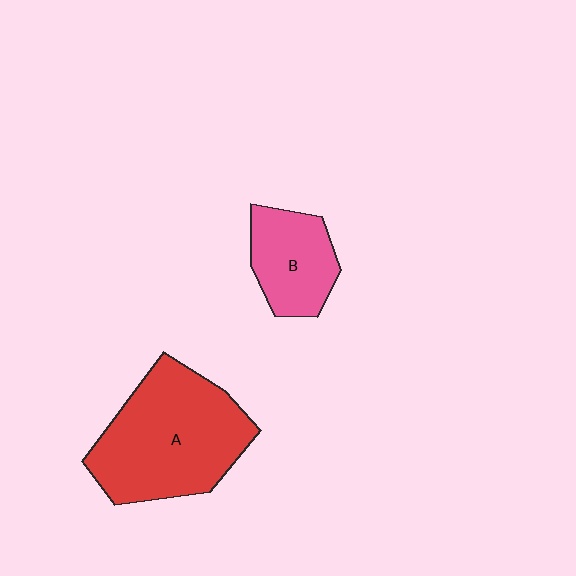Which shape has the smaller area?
Shape B (pink).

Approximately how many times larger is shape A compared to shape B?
Approximately 2.0 times.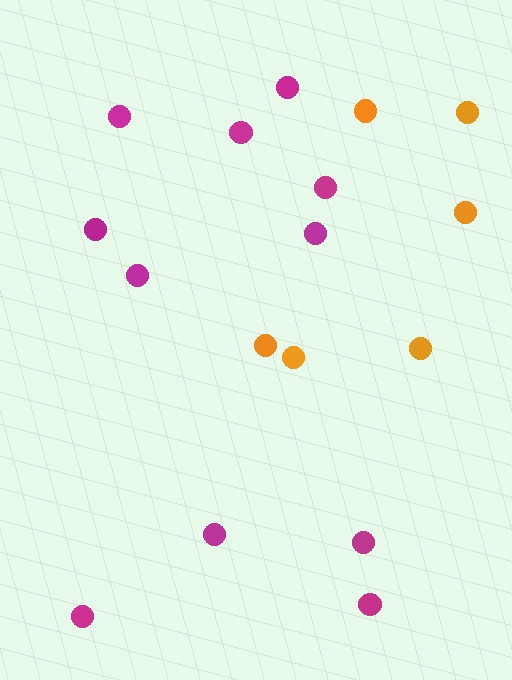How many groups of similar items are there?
There are 2 groups: one group of orange circles (6) and one group of magenta circles (11).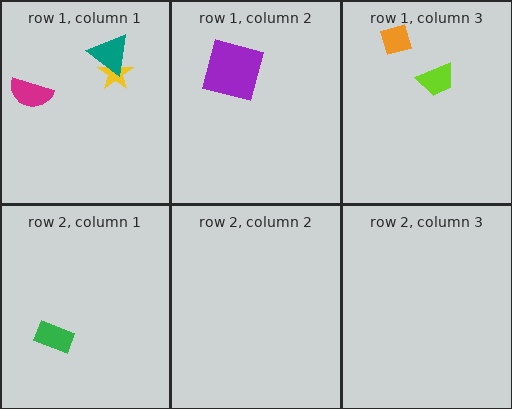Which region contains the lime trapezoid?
The row 1, column 3 region.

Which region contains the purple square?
The row 1, column 2 region.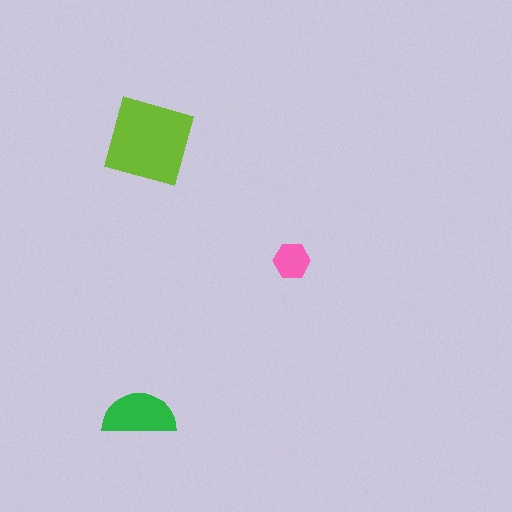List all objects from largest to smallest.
The lime square, the green semicircle, the pink hexagon.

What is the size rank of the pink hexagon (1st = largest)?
3rd.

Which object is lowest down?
The green semicircle is bottommost.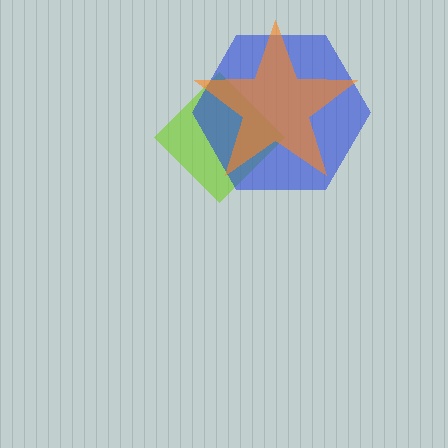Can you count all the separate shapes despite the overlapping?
Yes, there are 3 separate shapes.